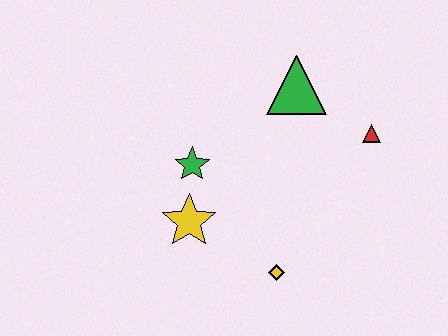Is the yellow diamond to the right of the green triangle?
No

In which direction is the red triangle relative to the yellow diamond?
The red triangle is above the yellow diamond.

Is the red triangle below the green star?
No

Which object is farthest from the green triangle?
The yellow diamond is farthest from the green triangle.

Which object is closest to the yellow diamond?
The yellow star is closest to the yellow diamond.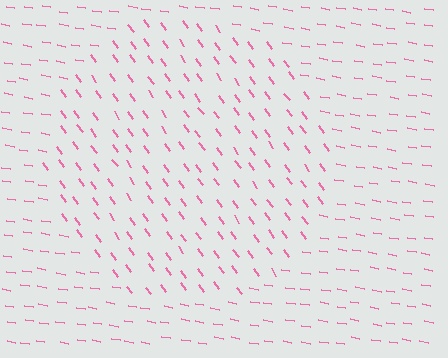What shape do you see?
I see a circle.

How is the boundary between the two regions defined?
The boundary is defined purely by a change in line orientation (approximately 45 degrees difference). All lines are the same color and thickness.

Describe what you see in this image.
The image is filled with small pink line segments. A circle region in the image has lines oriented differently from the surrounding lines, creating a visible texture boundary.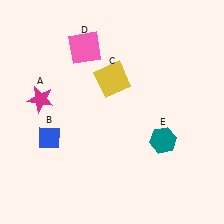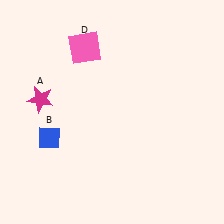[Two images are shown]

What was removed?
The yellow square (C), the teal hexagon (E) were removed in Image 2.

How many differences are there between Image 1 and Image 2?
There are 2 differences between the two images.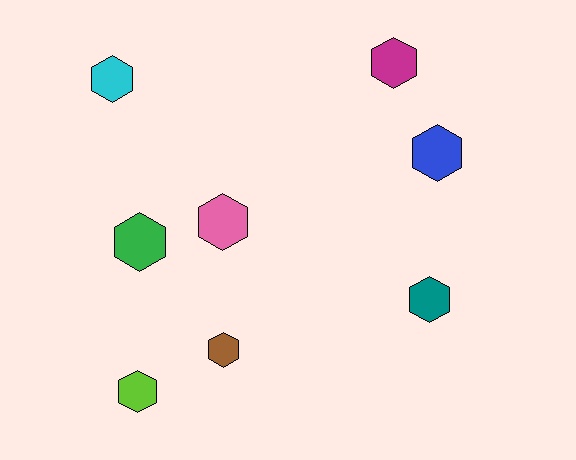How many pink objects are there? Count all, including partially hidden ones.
There is 1 pink object.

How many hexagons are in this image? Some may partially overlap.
There are 8 hexagons.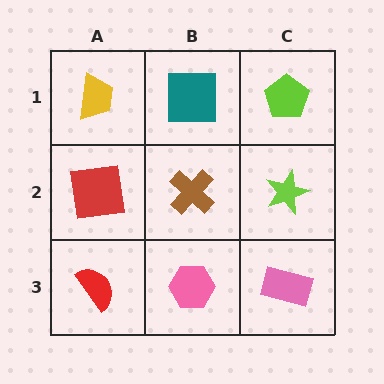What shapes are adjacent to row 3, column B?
A brown cross (row 2, column B), a red semicircle (row 3, column A), a pink rectangle (row 3, column C).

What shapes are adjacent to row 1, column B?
A brown cross (row 2, column B), a yellow trapezoid (row 1, column A), a lime pentagon (row 1, column C).